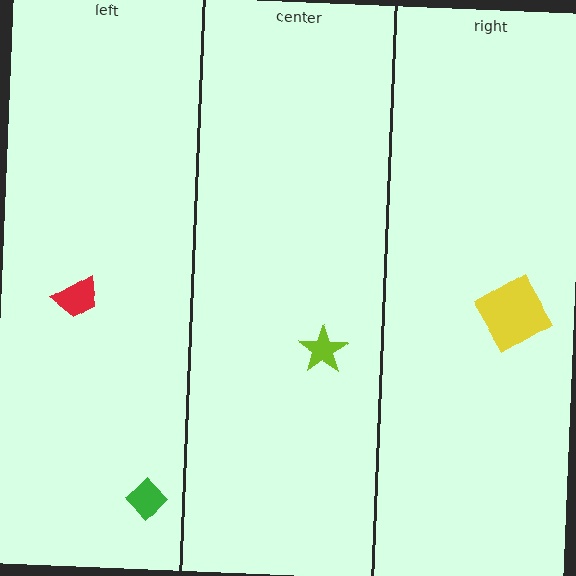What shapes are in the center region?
The lime star.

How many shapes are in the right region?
1.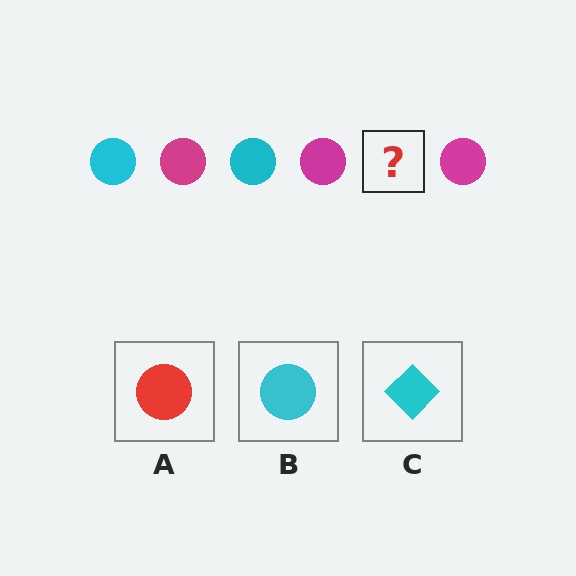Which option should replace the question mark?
Option B.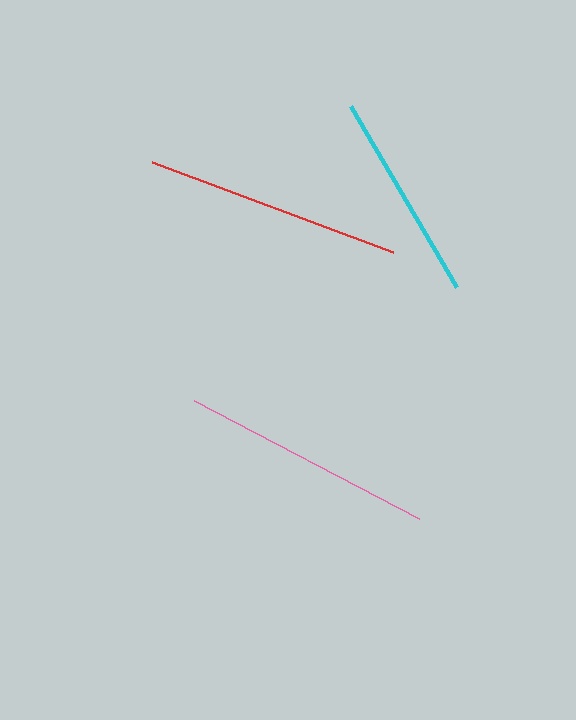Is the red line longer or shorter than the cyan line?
The red line is longer than the cyan line.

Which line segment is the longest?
The red line is the longest at approximately 257 pixels.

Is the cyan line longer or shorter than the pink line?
The pink line is longer than the cyan line.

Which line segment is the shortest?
The cyan line is the shortest at approximately 210 pixels.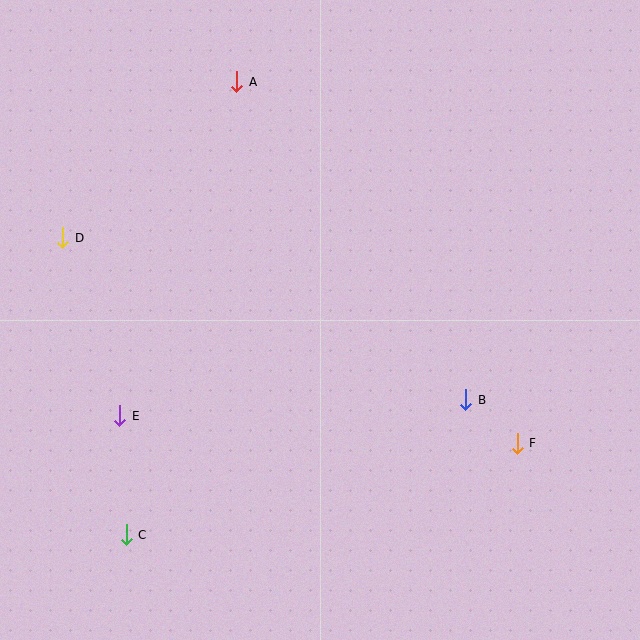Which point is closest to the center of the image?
Point B at (466, 400) is closest to the center.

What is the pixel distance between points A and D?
The distance between A and D is 234 pixels.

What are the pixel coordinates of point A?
Point A is at (237, 82).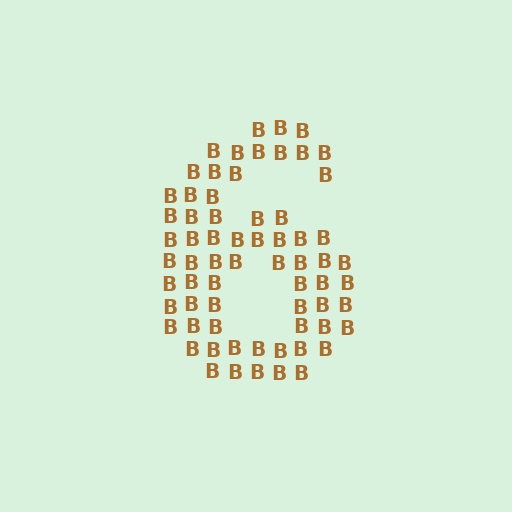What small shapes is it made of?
It is made of small letter B's.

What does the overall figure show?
The overall figure shows the digit 6.